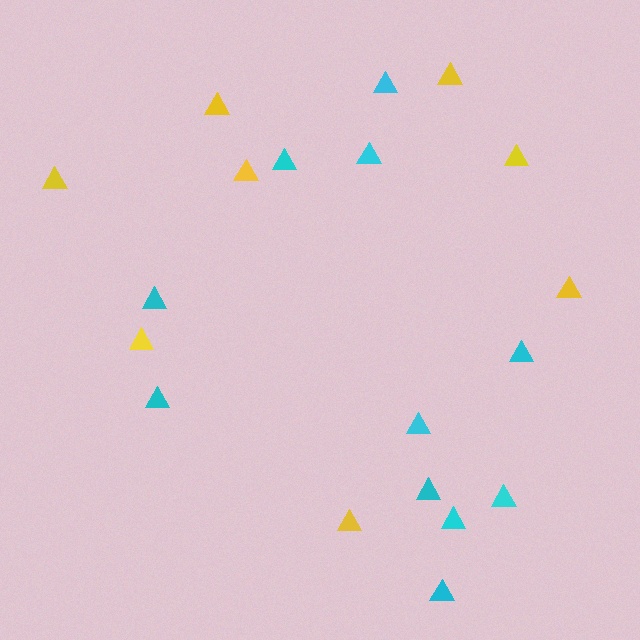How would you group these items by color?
There are 2 groups: one group of yellow triangles (8) and one group of cyan triangles (11).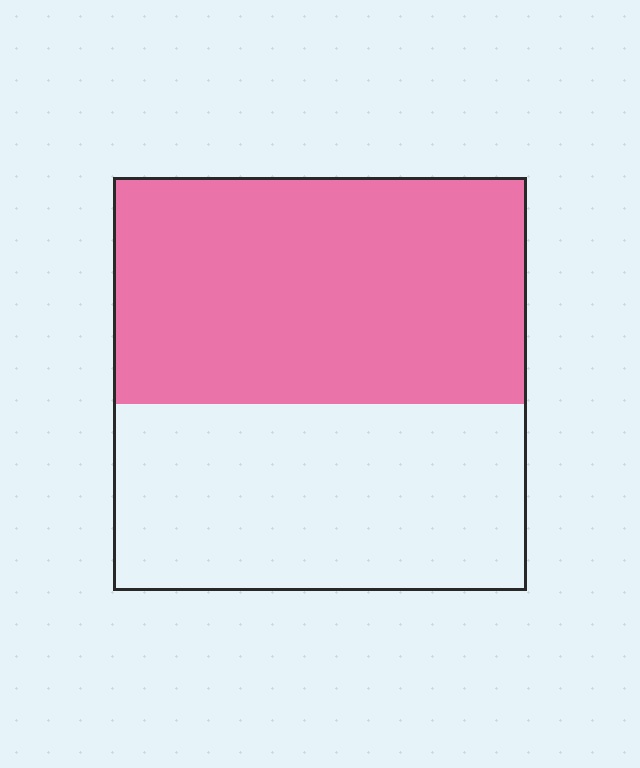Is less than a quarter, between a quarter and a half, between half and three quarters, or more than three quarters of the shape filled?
Between half and three quarters.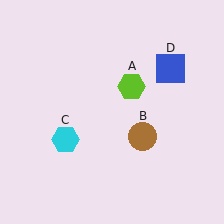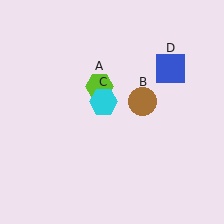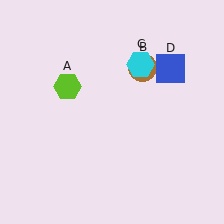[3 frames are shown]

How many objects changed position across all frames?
3 objects changed position: lime hexagon (object A), brown circle (object B), cyan hexagon (object C).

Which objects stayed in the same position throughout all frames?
Blue square (object D) remained stationary.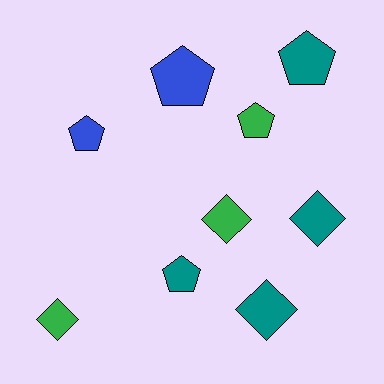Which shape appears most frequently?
Pentagon, with 5 objects.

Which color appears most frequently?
Teal, with 4 objects.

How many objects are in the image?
There are 9 objects.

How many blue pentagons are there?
There are 2 blue pentagons.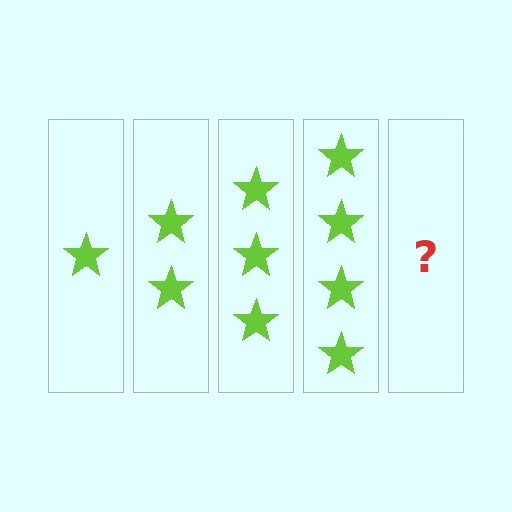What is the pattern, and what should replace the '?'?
The pattern is that each step adds one more star. The '?' should be 5 stars.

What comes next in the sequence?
The next element should be 5 stars.